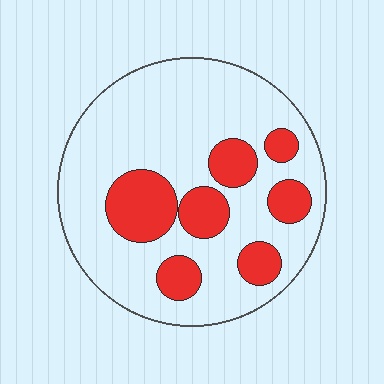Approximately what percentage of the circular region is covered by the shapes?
Approximately 25%.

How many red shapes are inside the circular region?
7.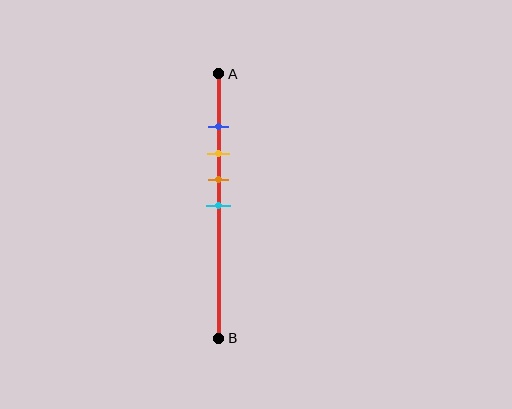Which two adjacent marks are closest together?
The blue and yellow marks are the closest adjacent pair.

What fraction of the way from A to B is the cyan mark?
The cyan mark is approximately 50% (0.5) of the way from A to B.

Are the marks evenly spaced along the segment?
Yes, the marks are approximately evenly spaced.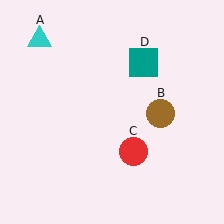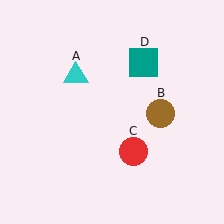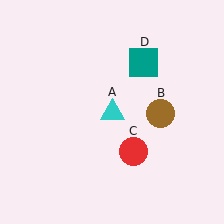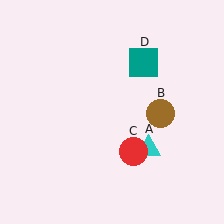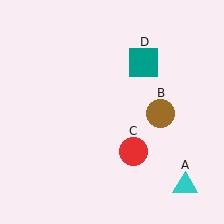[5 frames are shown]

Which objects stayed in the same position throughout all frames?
Brown circle (object B) and red circle (object C) and teal square (object D) remained stationary.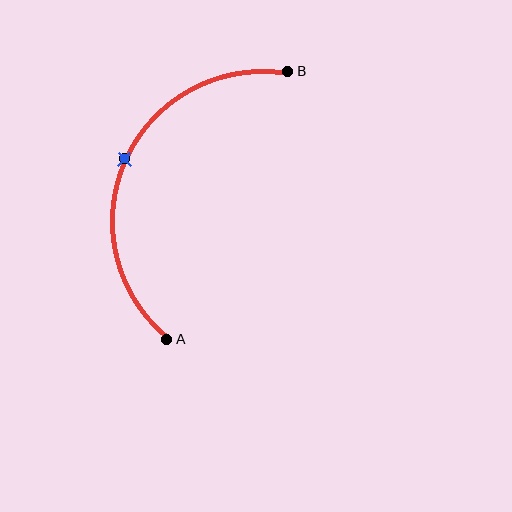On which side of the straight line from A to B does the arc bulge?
The arc bulges to the left of the straight line connecting A and B.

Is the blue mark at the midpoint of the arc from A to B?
Yes. The blue mark lies on the arc at equal arc-length from both A and B — it is the arc midpoint.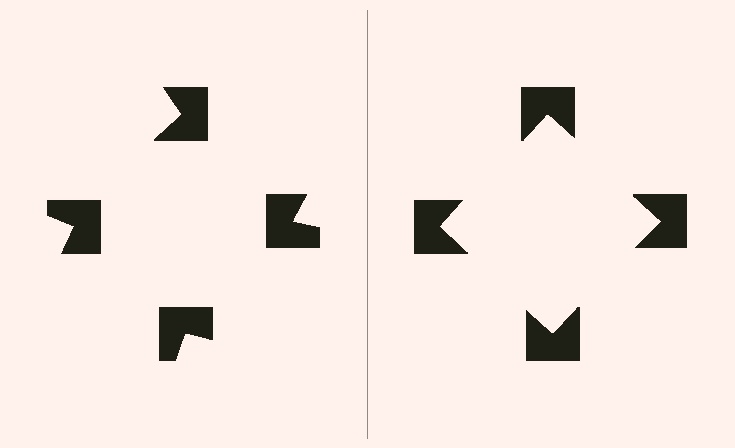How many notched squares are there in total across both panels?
8 — 4 on each side.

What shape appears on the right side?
An illusory square.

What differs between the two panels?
The notched squares are positioned identically on both sides; only the wedge orientations differ. On the right they align to a square; on the left they are misaligned.